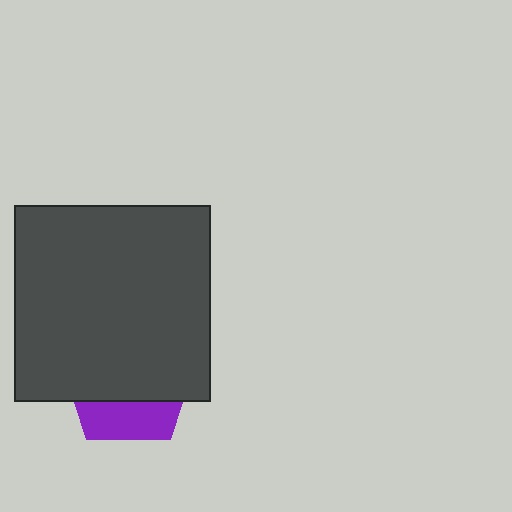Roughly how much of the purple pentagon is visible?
A small part of it is visible (roughly 30%).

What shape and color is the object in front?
The object in front is a dark gray square.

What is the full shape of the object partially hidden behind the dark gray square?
The partially hidden object is a purple pentagon.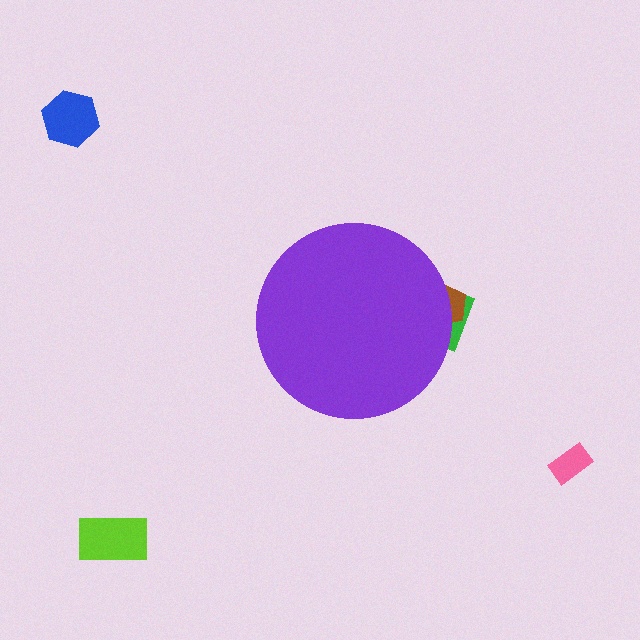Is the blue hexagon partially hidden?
No, the blue hexagon is fully visible.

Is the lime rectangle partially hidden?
No, the lime rectangle is fully visible.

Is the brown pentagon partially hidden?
Yes, the brown pentagon is partially hidden behind the purple circle.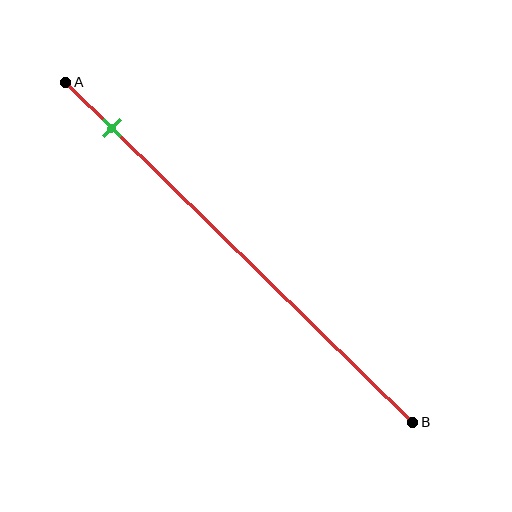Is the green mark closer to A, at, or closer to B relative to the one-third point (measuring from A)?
The green mark is closer to point A than the one-third point of segment AB.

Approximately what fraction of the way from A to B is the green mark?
The green mark is approximately 15% of the way from A to B.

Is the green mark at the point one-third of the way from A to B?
No, the mark is at about 15% from A, not at the 33% one-third point.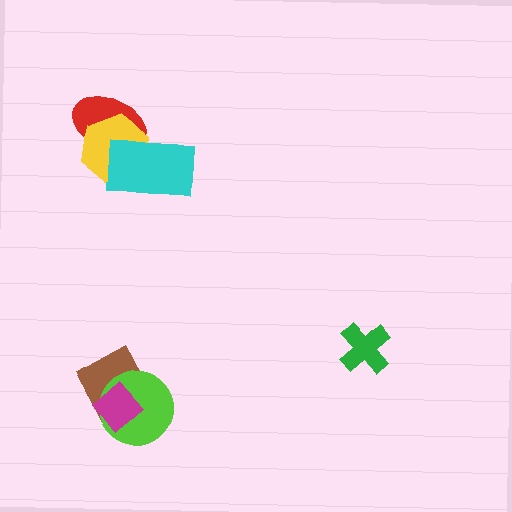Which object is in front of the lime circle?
The magenta diamond is in front of the lime circle.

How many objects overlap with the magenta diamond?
2 objects overlap with the magenta diamond.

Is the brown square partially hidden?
Yes, it is partially covered by another shape.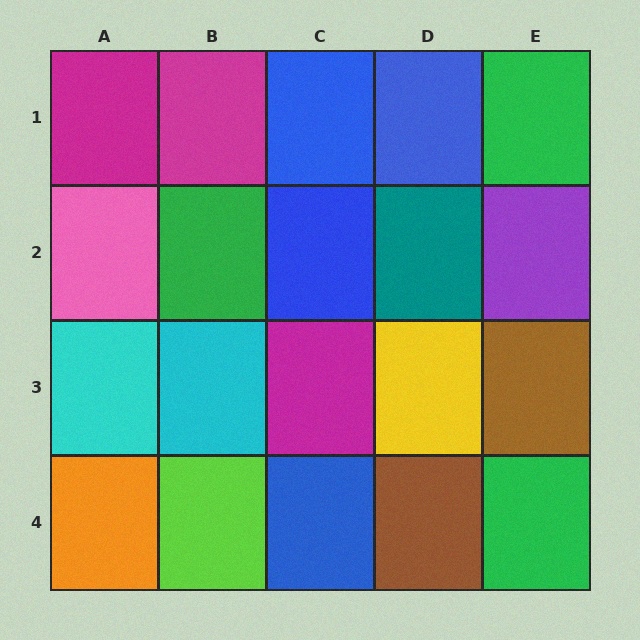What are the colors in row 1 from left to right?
Magenta, magenta, blue, blue, green.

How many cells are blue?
4 cells are blue.